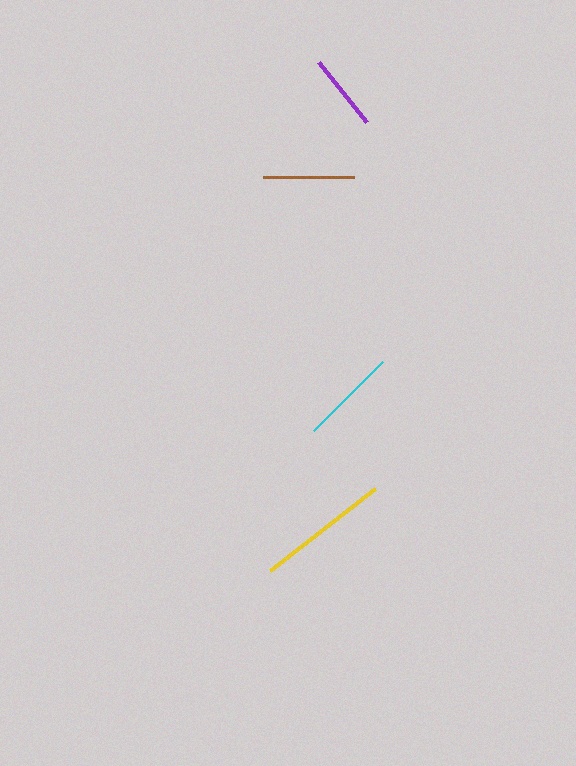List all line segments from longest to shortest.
From longest to shortest: yellow, cyan, brown, purple.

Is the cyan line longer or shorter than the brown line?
The cyan line is longer than the brown line.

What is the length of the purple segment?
The purple segment is approximately 77 pixels long.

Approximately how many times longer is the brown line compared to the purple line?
The brown line is approximately 1.2 times the length of the purple line.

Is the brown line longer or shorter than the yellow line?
The yellow line is longer than the brown line.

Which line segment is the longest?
The yellow line is the longest at approximately 133 pixels.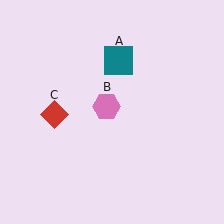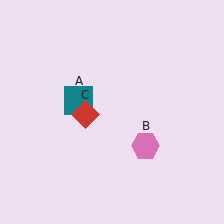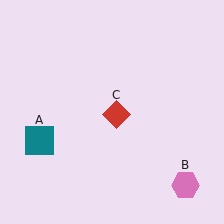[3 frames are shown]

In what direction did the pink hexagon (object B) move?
The pink hexagon (object B) moved down and to the right.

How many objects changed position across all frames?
3 objects changed position: teal square (object A), pink hexagon (object B), red diamond (object C).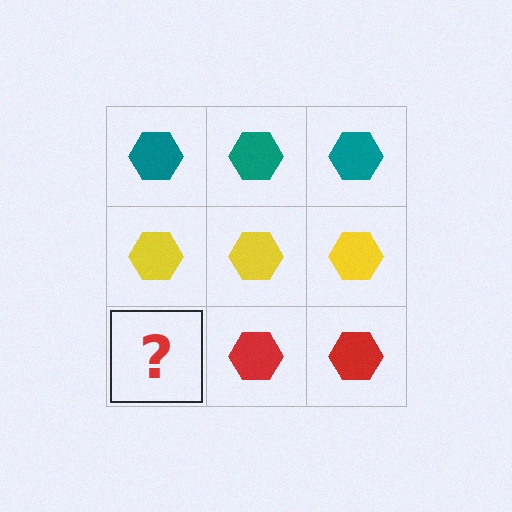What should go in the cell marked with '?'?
The missing cell should contain a red hexagon.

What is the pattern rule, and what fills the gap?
The rule is that each row has a consistent color. The gap should be filled with a red hexagon.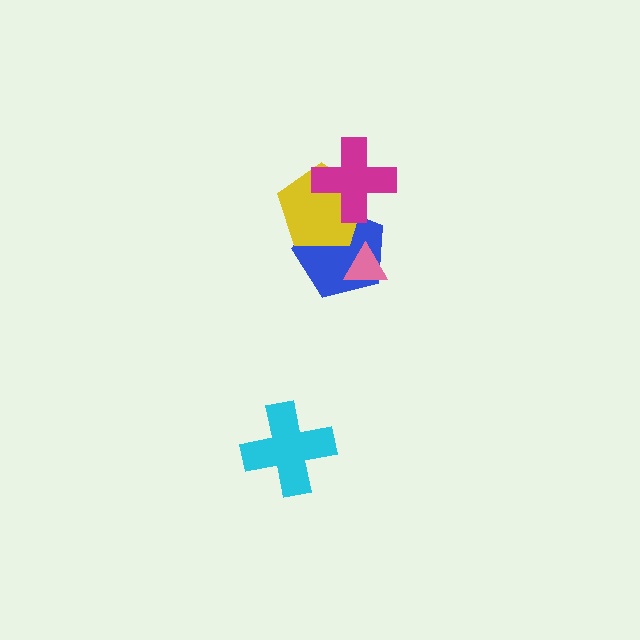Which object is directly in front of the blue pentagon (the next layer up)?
The yellow pentagon is directly in front of the blue pentagon.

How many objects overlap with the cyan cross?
0 objects overlap with the cyan cross.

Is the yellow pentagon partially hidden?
Yes, it is partially covered by another shape.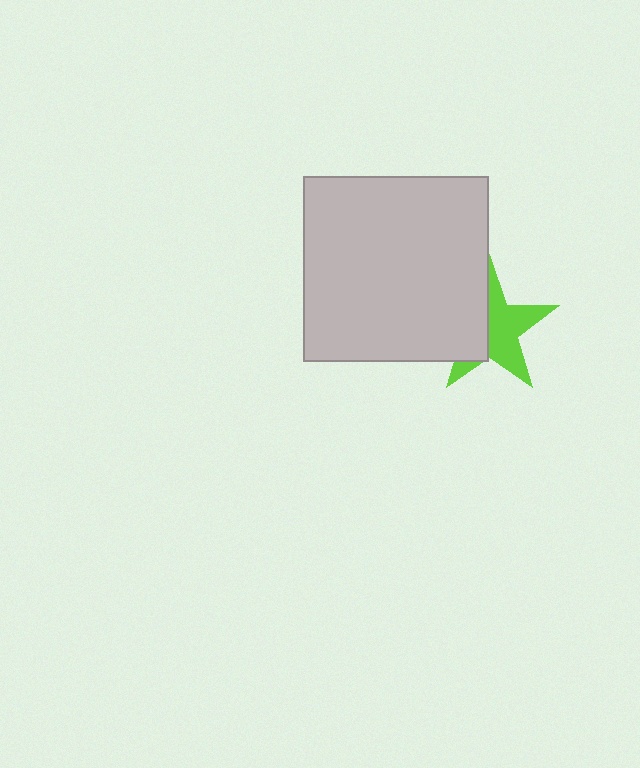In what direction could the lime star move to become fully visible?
The lime star could move right. That would shift it out from behind the light gray square entirely.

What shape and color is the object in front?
The object in front is a light gray square.